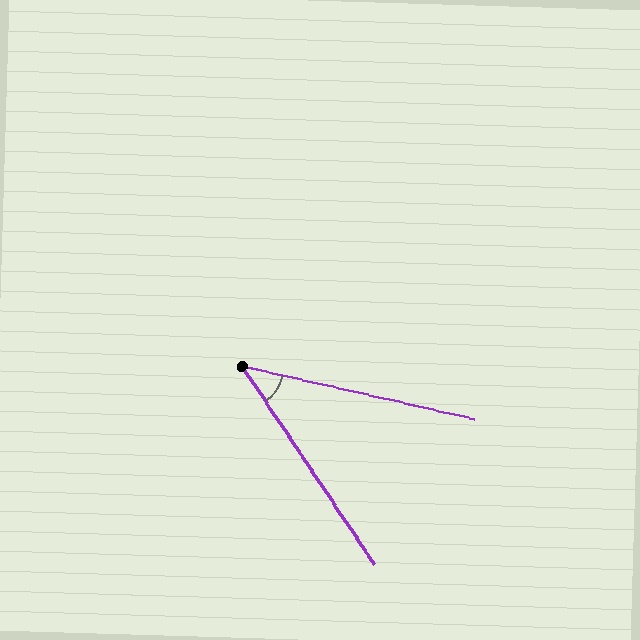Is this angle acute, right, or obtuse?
It is acute.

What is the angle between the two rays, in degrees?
Approximately 43 degrees.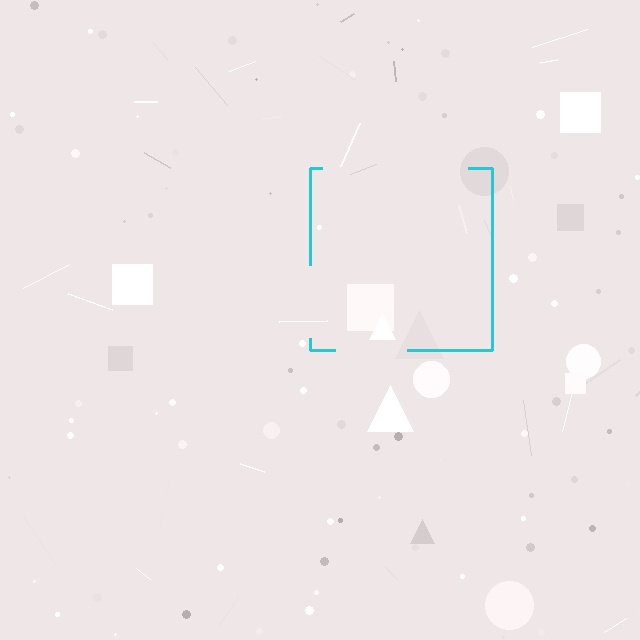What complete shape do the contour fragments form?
The contour fragments form a square.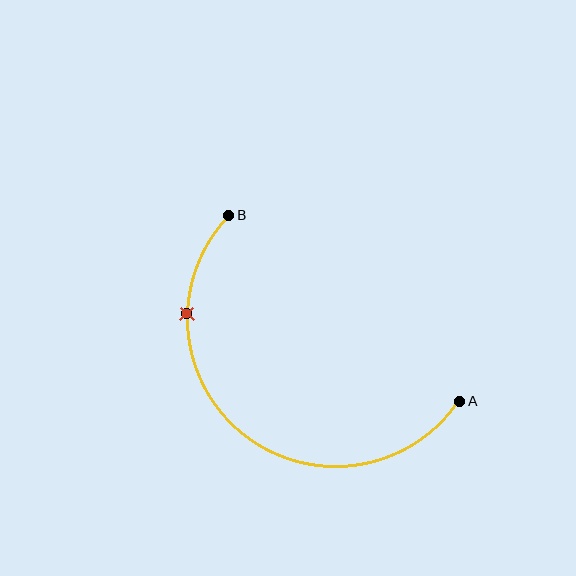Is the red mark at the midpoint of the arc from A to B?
No. The red mark lies on the arc but is closer to endpoint B. The arc midpoint would be at the point on the curve equidistant along the arc from both A and B.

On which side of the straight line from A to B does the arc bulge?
The arc bulges below and to the left of the straight line connecting A and B.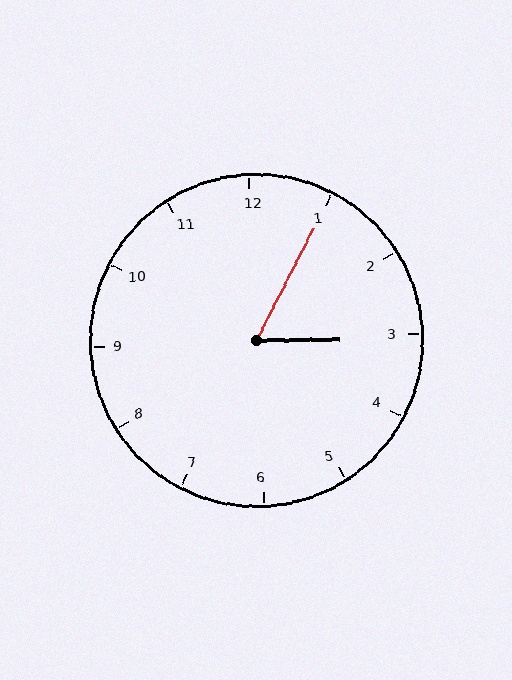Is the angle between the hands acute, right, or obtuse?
It is acute.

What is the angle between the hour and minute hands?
Approximately 62 degrees.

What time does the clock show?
3:05.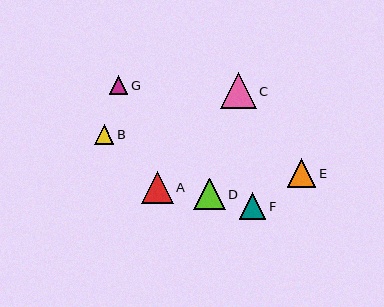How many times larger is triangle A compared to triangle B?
Triangle A is approximately 1.6 times the size of triangle B.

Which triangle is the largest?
Triangle C is the largest with a size of approximately 36 pixels.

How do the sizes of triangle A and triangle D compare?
Triangle A and triangle D are approximately the same size.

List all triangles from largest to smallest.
From largest to smallest: C, A, D, E, F, B, G.